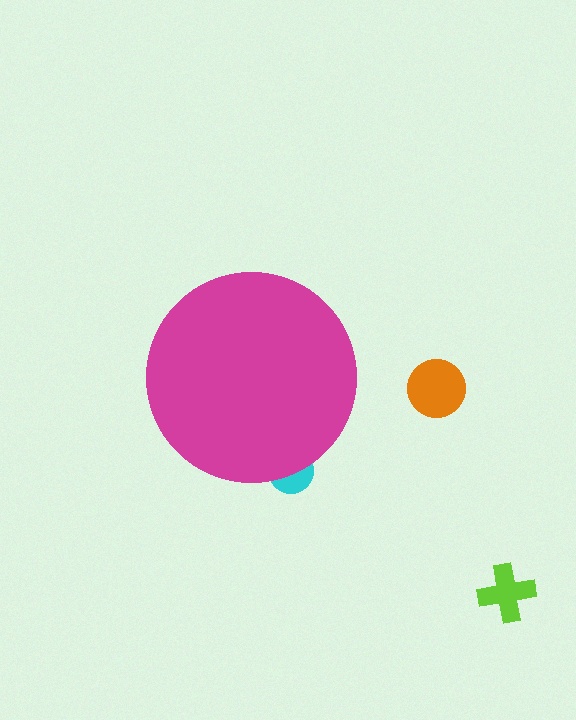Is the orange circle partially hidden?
No, the orange circle is fully visible.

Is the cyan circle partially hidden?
Yes, the cyan circle is partially hidden behind the magenta circle.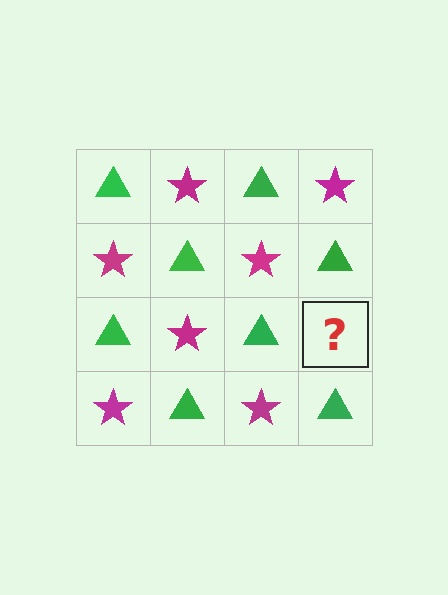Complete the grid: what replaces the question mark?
The question mark should be replaced with a magenta star.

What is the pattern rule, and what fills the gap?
The rule is that it alternates green triangle and magenta star in a checkerboard pattern. The gap should be filled with a magenta star.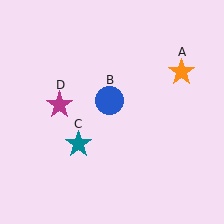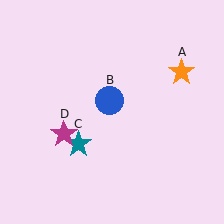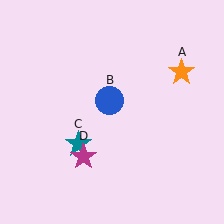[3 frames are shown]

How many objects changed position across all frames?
1 object changed position: magenta star (object D).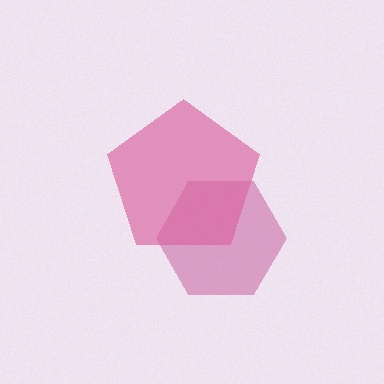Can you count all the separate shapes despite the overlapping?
Yes, there are 2 separate shapes.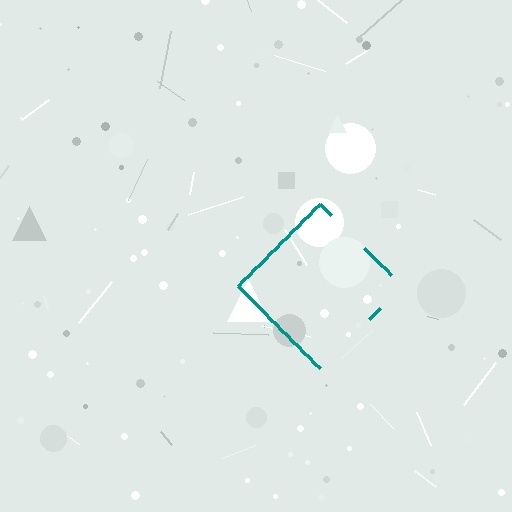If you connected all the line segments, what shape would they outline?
They would outline a diamond.